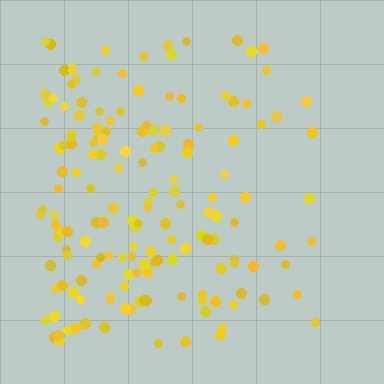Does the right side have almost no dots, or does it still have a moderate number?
Still a moderate number, just noticeably fewer than the left.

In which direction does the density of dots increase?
From right to left, with the left side densest.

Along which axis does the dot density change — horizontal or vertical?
Horizontal.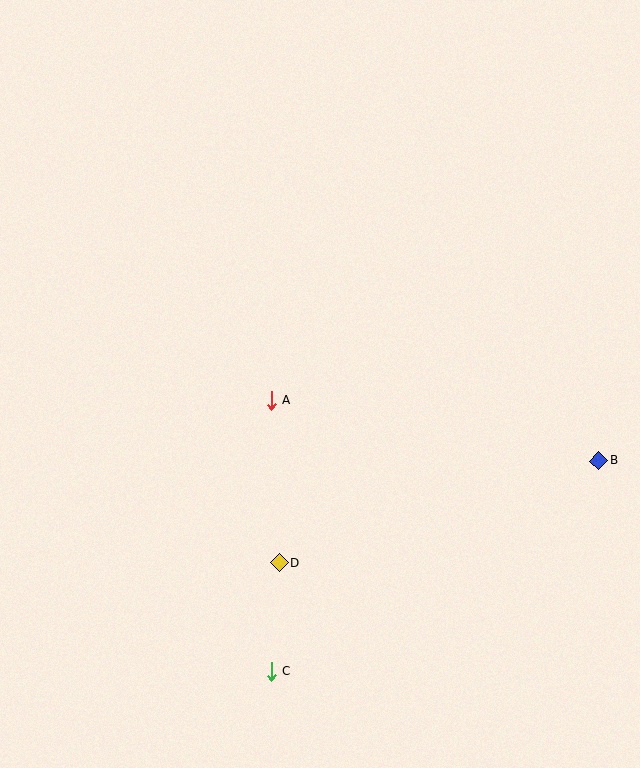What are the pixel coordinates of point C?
Point C is at (271, 672).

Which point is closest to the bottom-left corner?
Point C is closest to the bottom-left corner.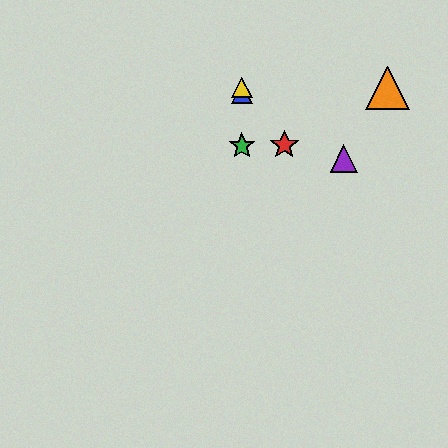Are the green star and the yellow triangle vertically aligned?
Yes, both are at x≈242.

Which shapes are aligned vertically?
The blue triangle, the green star, the yellow triangle are aligned vertically.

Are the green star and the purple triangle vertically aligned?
No, the green star is at x≈242 and the purple triangle is at x≈344.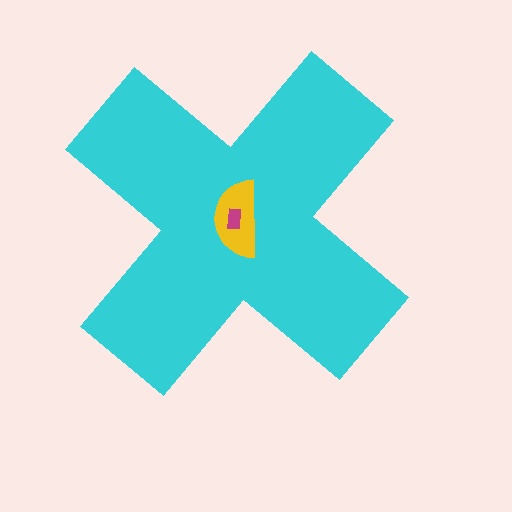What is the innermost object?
The magenta rectangle.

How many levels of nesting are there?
3.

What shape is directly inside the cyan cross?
The yellow semicircle.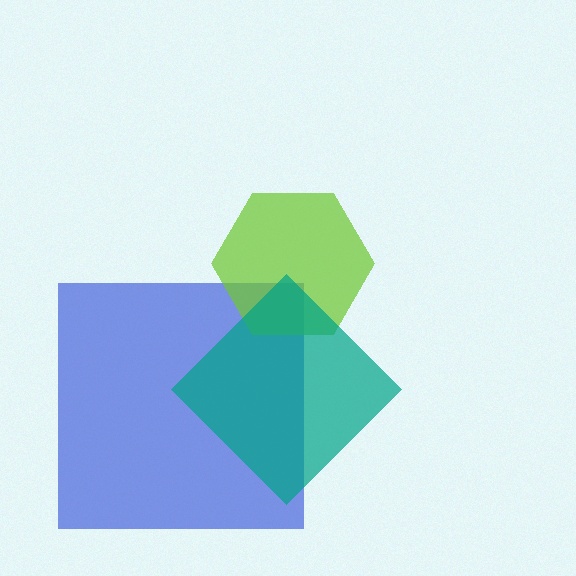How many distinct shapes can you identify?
There are 3 distinct shapes: a blue square, a lime hexagon, a teal diamond.